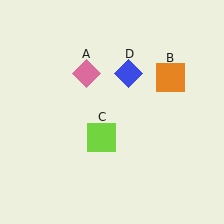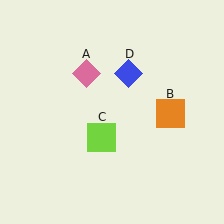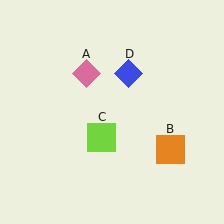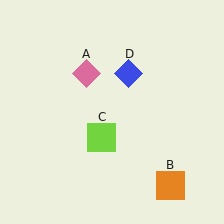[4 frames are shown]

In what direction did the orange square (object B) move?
The orange square (object B) moved down.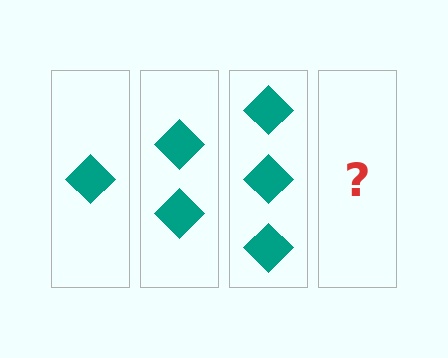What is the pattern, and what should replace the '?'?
The pattern is that each step adds one more diamond. The '?' should be 4 diamonds.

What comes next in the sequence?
The next element should be 4 diamonds.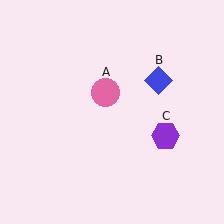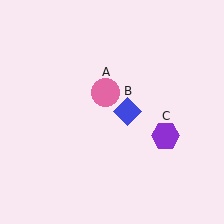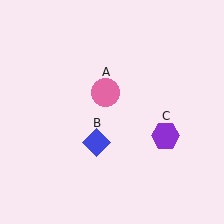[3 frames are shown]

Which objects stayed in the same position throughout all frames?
Pink circle (object A) and purple hexagon (object C) remained stationary.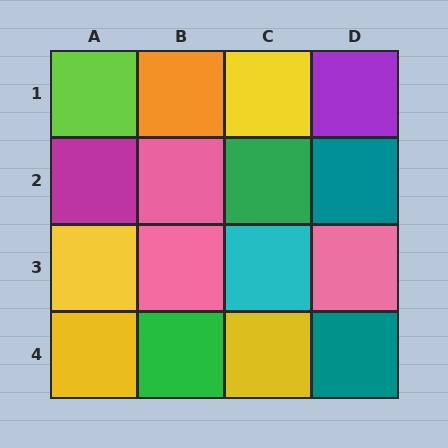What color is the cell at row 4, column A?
Yellow.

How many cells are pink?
3 cells are pink.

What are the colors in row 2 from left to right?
Magenta, pink, green, teal.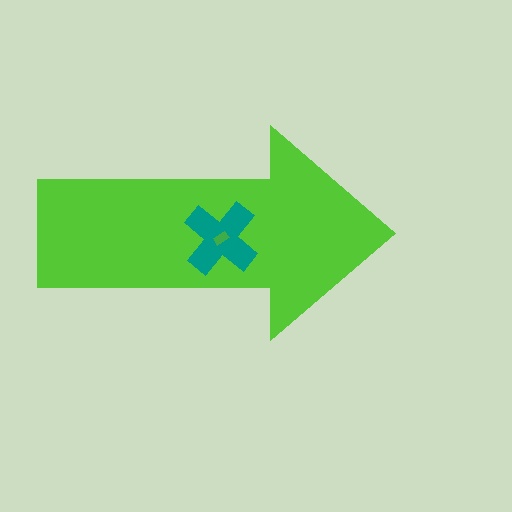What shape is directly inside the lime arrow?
The teal cross.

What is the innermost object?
The green rectangle.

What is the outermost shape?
The lime arrow.